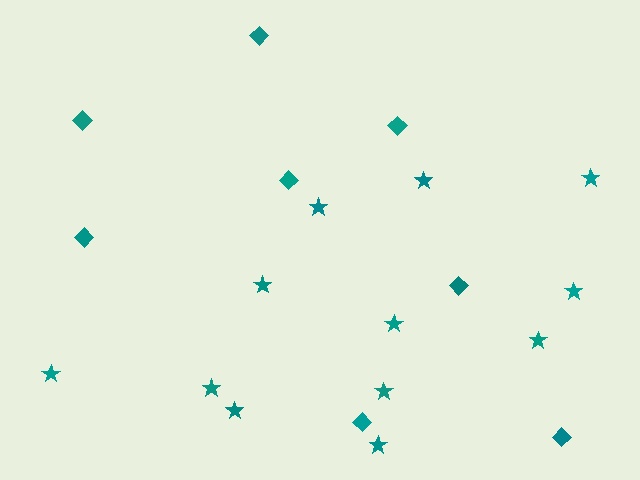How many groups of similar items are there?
There are 2 groups: one group of stars (12) and one group of diamonds (8).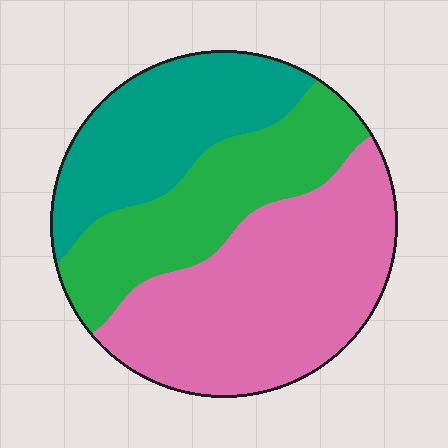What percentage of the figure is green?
Green takes up between a quarter and a half of the figure.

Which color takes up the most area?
Pink, at roughly 45%.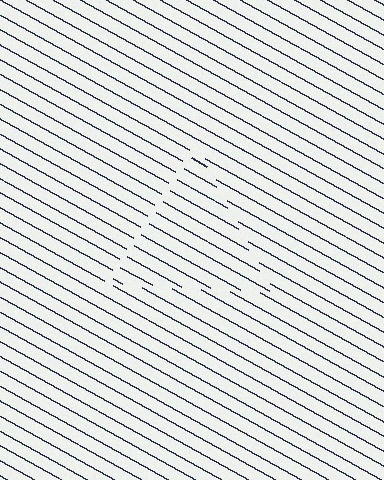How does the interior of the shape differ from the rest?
The interior of the shape contains the same grating, shifted by half a period — the contour is defined by the phase discontinuity where line-ends from the inner and outer gratings abut.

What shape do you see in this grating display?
An illusory triangle. The interior of the shape contains the same grating, shifted by half a period — the contour is defined by the phase discontinuity where line-ends from the inner and outer gratings abut.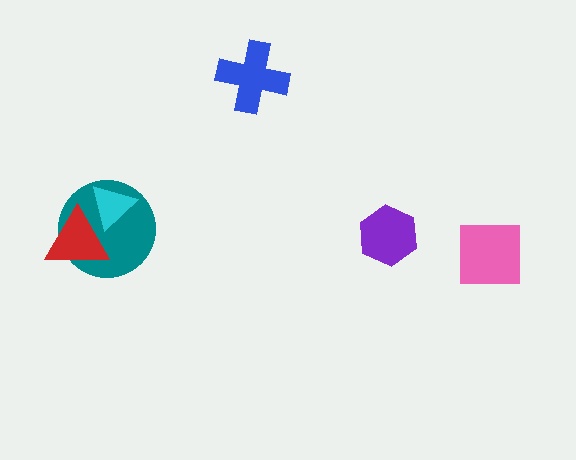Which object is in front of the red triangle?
The cyan triangle is in front of the red triangle.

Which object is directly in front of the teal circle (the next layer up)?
The red triangle is directly in front of the teal circle.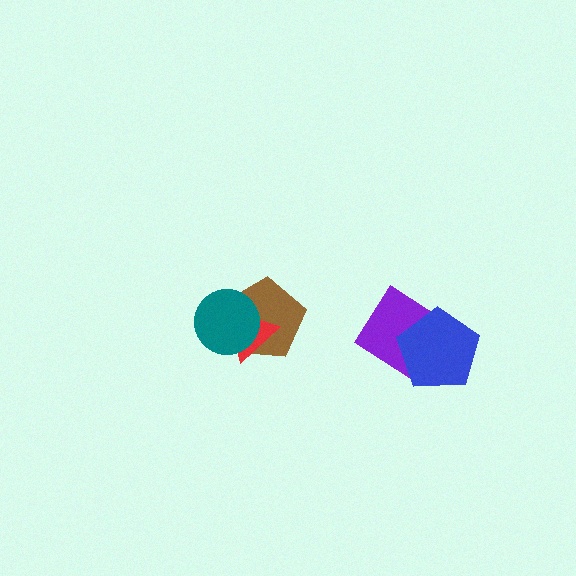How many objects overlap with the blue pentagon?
1 object overlaps with the blue pentagon.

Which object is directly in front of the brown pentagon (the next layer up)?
The red triangle is directly in front of the brown pentagon.